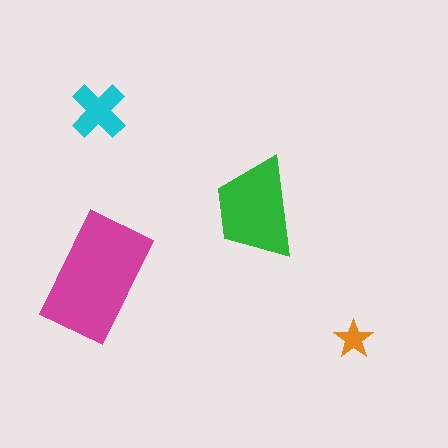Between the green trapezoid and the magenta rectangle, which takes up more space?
The magenta rectangle.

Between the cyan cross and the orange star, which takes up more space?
The cyan cross.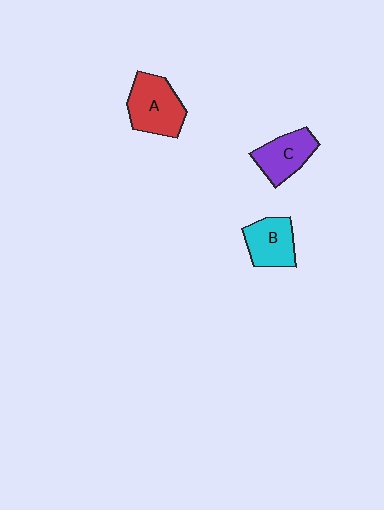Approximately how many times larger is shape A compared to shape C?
Approximately 1.3 times.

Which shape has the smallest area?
Shape B (cyan).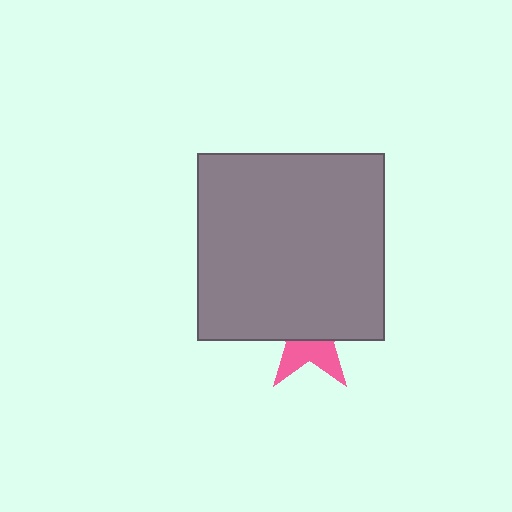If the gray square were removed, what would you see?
You would see the complete pink star.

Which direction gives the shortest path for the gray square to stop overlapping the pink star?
Moving up gives the shortest separation.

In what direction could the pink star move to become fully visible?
The pink star could move down. That would shift it out from behind the gray square entirely.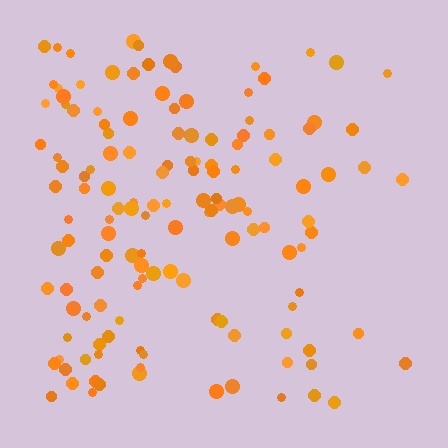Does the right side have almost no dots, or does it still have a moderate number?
Still a moderate number, just noticeably fewer than the left.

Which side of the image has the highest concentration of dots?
The left.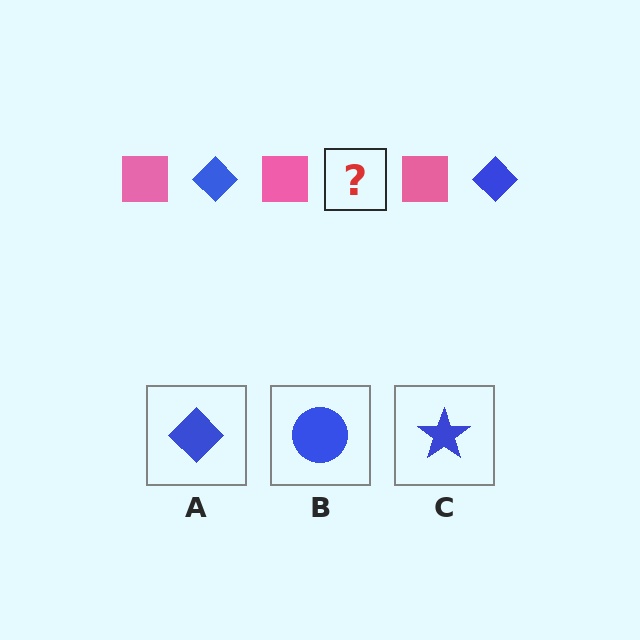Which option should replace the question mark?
Option A.